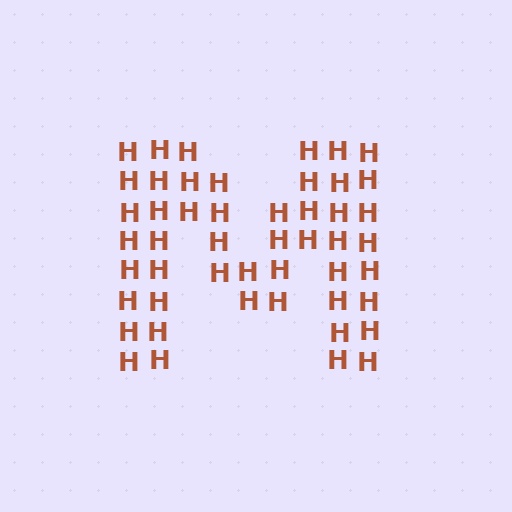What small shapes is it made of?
It is made of small letter H's.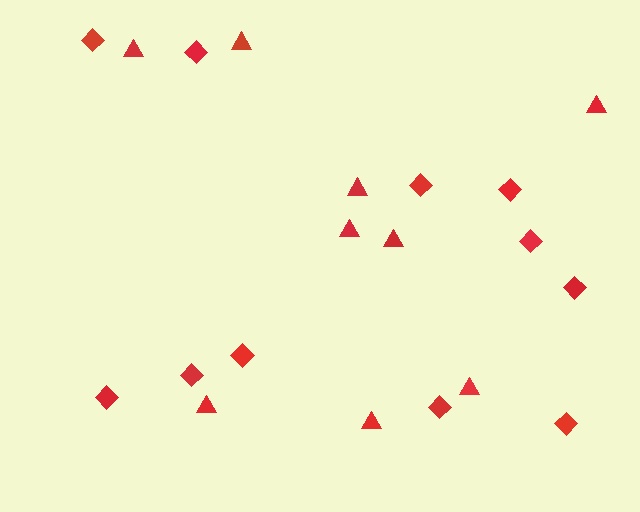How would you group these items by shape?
There are 2 groups: one group of diamonds (11) and one group of triangles (9).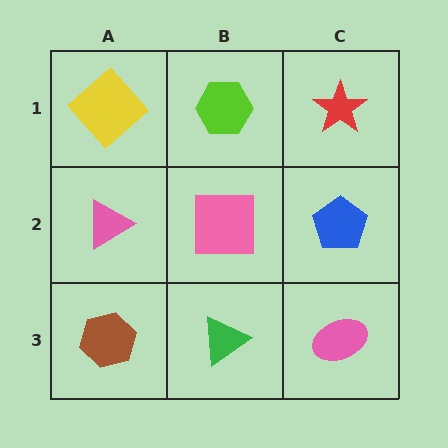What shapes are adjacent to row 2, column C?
A red star (row 1, column C), a pink ellipse (row 3, column C), a pink square (row 2, column B).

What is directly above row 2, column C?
A red star.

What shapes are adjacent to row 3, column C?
A blue pentagon (row 2, column C), a green triangle (row 3, column B).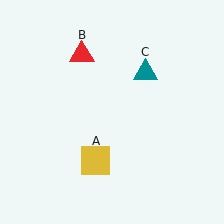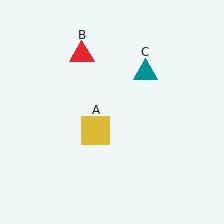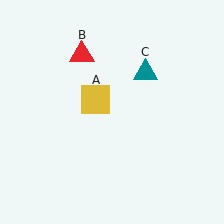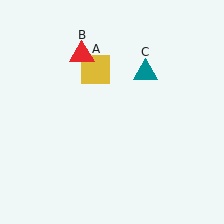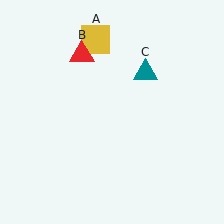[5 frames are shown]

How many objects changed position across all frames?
1 object changed position: yellow square (object A).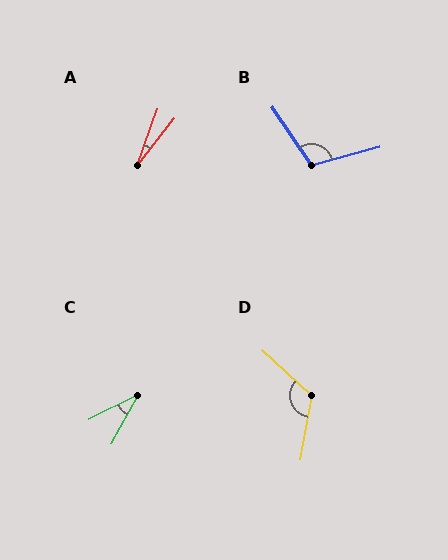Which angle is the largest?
D, at approximately 123 degrees.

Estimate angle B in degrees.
Approximately 109 degrees.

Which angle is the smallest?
A, at approximately 19 degrees.